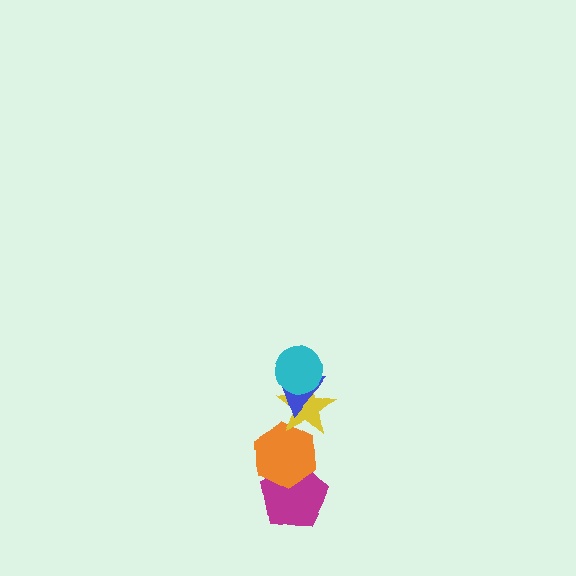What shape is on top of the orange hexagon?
The yellow star is on top of the orange hexagon.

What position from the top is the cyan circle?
The cyan circle is 1st from the top.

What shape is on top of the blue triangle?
The cyan circle is on top of the blue triangle.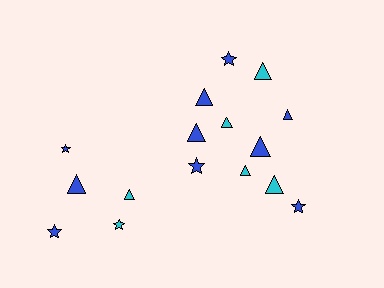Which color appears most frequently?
Blue, with 10 objects.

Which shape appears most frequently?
Triangle, with 10 objects.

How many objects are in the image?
There are 16 objects.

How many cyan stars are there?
There is 1 cyan star.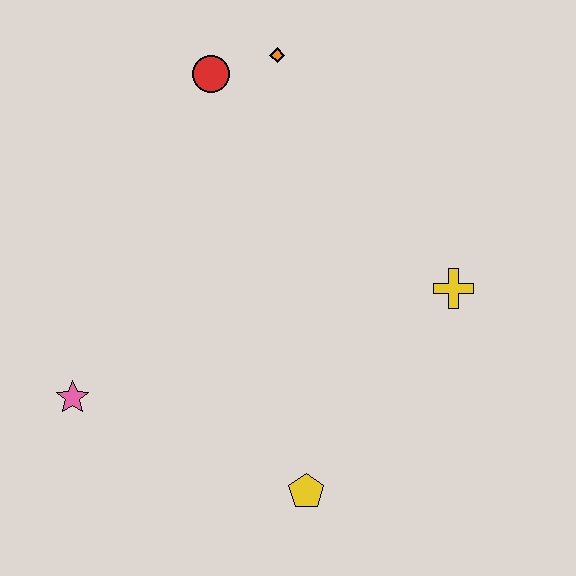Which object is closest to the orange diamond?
The red circle is closest to the orange diamond.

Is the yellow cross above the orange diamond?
No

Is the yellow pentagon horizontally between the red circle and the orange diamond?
No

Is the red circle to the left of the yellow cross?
Yes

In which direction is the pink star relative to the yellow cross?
The pink star is to the left of the yellow cross.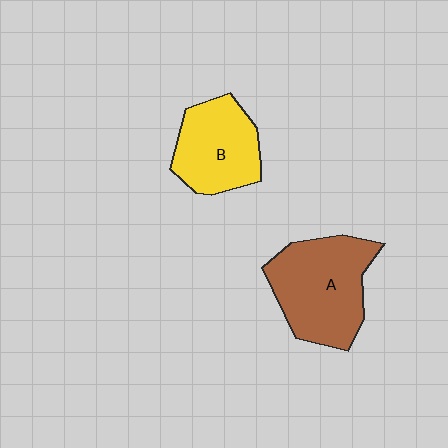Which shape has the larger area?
Shape A (brown).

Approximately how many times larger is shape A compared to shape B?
Approximately 1.3 times.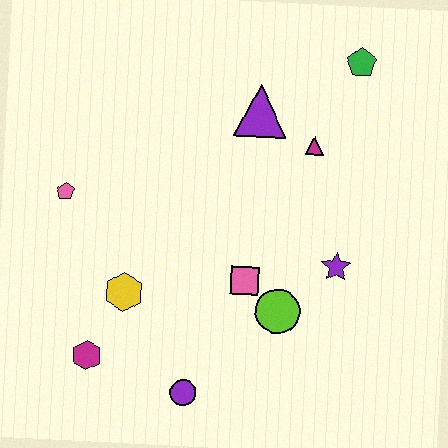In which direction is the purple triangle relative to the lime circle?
The purple triangle is above the lime circle.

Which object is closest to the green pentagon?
The magenta triangle is closest to the green pentagon.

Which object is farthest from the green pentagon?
The magenta hexagon is farthest from the green pentagon.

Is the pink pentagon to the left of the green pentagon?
Yes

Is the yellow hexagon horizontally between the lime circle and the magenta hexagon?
Yes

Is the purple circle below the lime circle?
Yes